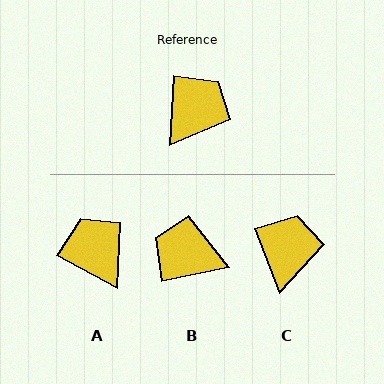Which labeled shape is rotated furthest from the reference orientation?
B, about 105 degrees away.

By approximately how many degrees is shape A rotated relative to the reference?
Approximately 66 degrees counter-clockwise.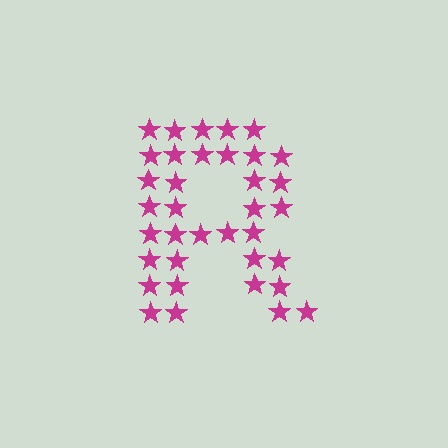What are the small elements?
The small elements are stars.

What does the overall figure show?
The overall figure shows the letter R.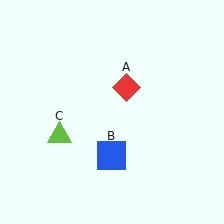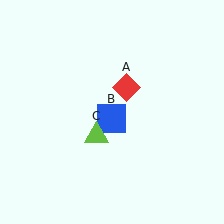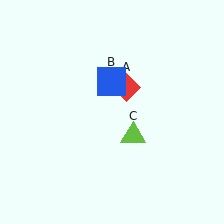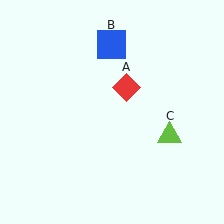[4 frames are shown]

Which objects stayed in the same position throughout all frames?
Red diamond (object A) remained stationary.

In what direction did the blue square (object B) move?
The blue square (object B) moved up.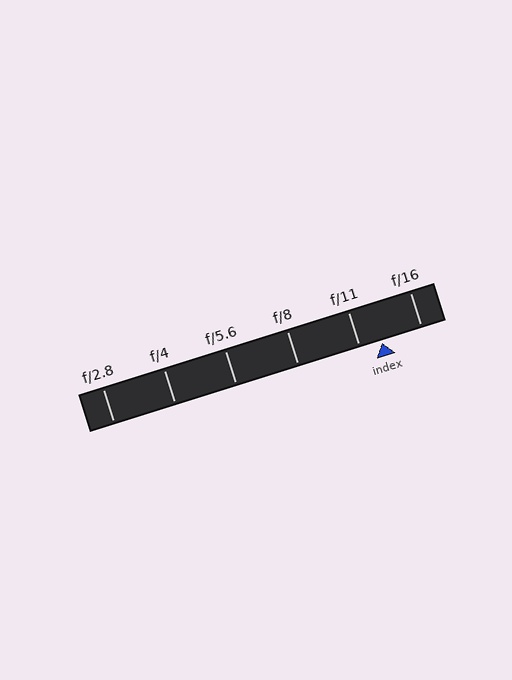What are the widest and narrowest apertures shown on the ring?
The widest aperture shown is f/2.8 and the narrowest is f/16.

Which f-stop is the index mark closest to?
The index mark is closest to f/11.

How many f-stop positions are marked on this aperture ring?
There are 6 f-stop positions marked.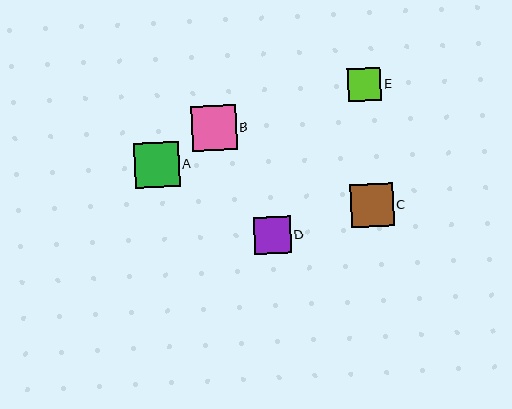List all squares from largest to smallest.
From largest to smallest: A, B, C, D, E.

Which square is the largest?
Square A is the largest with a size of approximately 45 pixels.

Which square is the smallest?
Square E is the smallest with a size of approximately 33 pixels.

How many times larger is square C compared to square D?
Square C is approximately 1.2 times the size of square D.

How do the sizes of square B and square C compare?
Square B and square C are approximately the same size.